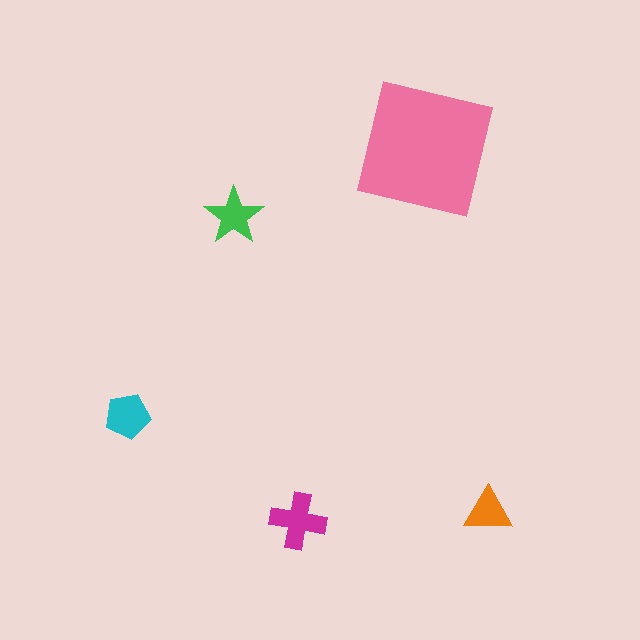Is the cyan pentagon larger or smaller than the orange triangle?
Larger.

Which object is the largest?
The pink square.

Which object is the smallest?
The orange triangle.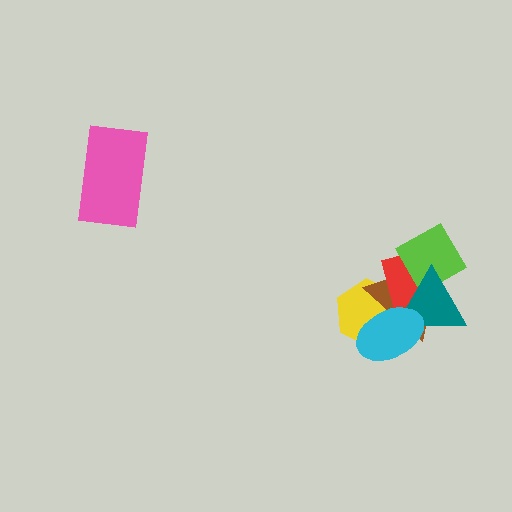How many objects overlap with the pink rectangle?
0 objects overlap with the pink rectangle.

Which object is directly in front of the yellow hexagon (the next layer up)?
The brown triangle is directly in front of the yellow hexagon.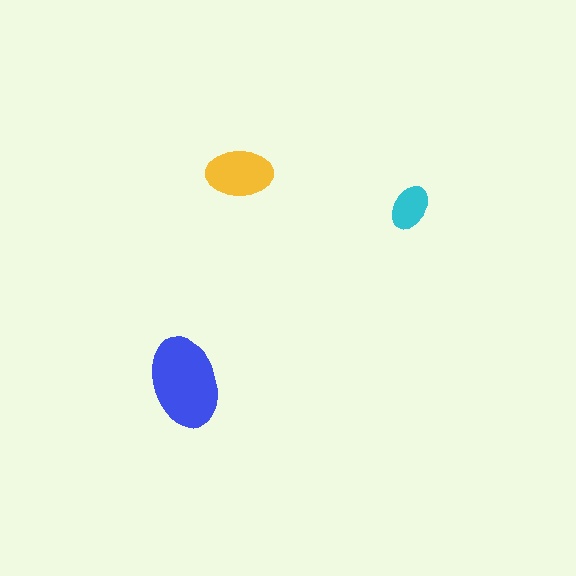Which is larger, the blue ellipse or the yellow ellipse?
The blue one.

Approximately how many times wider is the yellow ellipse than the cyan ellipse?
About 1.5 times wider.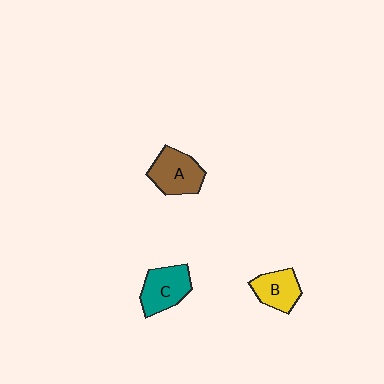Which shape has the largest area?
Shape A (brown).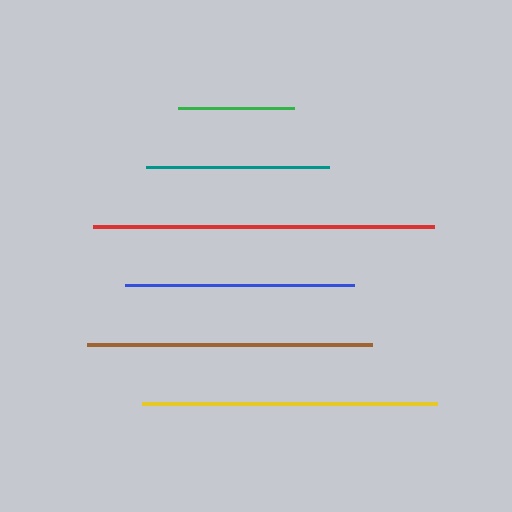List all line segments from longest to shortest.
From longest to shortest: red, yellow, brown, blue, teal, green.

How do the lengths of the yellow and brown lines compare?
The yellow and brown lines are approximately the same length.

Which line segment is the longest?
The red line is the longest at approximately 341 pixels.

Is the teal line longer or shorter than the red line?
The red line is longer than the teal line.